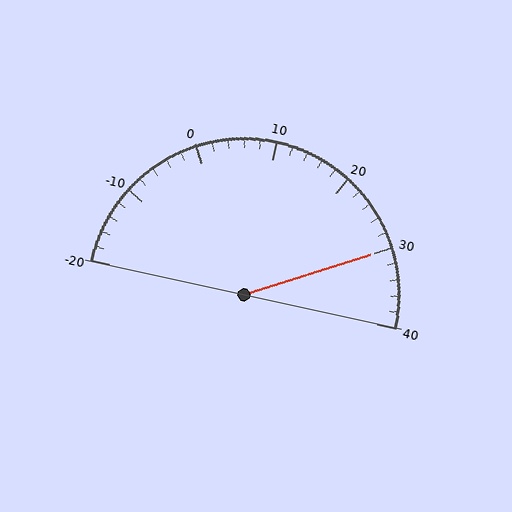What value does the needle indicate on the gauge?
The needle indicates approximately 30.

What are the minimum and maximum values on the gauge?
The gauge ranges from -20 to 40.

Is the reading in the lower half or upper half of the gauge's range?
The reading is in the upper half of the range (-20 to 40).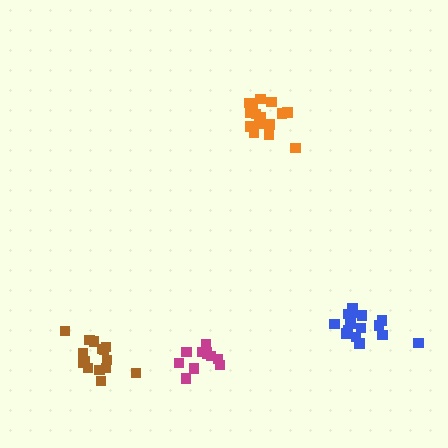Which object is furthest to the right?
The blue cluster is rightmost.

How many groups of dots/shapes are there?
There are 4 groups.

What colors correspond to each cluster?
The clusters are colored: orange, magenta, blue, brown.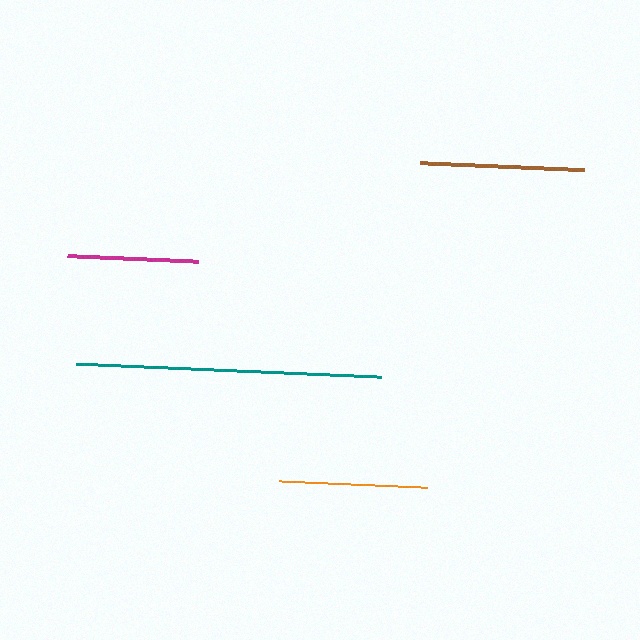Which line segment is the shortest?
The magenta line is the shortest at approximately 131 pixels.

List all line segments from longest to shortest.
From longest to shortest: teal, brown, orange, magenta.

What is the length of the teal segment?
The teal segment is approximately 305 pixels long.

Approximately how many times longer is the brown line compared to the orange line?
The brown line is approximately 1.1 times the length of the orange line.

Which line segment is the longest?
The teal line is the longest at approximately 305 pixels.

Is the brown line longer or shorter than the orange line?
The brown line is longer than the orange line.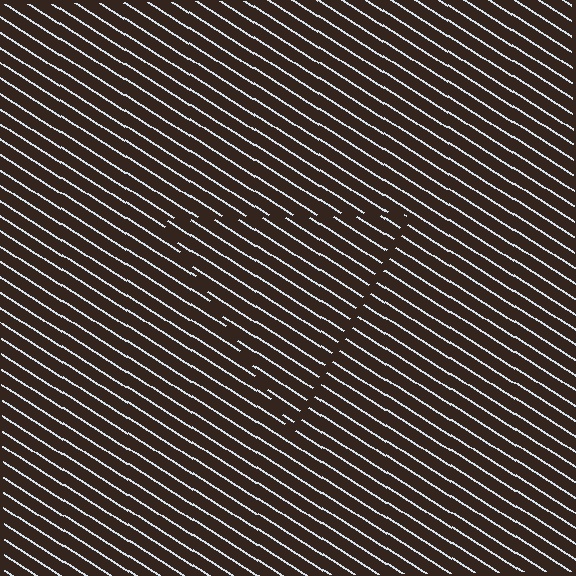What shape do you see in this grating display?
An illusory triangle. The interior of the shape contains the same grating, shifted by half a period — the contour is defined by the phase discontinuity where line-ends from the inner and outer gratings abut.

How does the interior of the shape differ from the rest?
The interior of the shape contains the same grating, shifted by half a period — the contour is defined by the phase discontinuity where line-ends from the inner and outer gratings abut.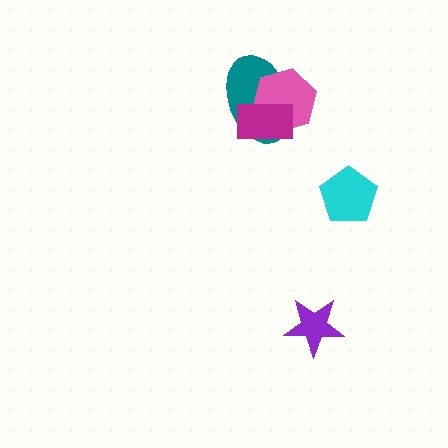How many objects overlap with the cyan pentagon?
0 objects overlap with the cyan pentagon.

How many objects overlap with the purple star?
0 objects overlap with the purple star.